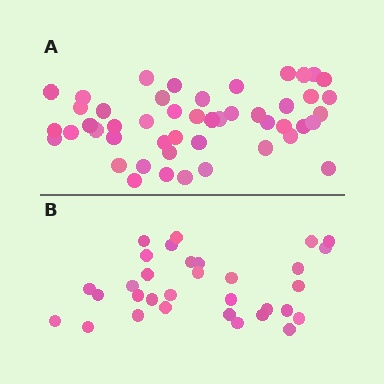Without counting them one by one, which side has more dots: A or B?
Region A (the top region) has more dots.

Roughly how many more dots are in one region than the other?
Region A has approximately 15 more dots than region B.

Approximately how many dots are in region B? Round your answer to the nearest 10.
About 30 dots. (The exact count is 32, which rounds to 30.)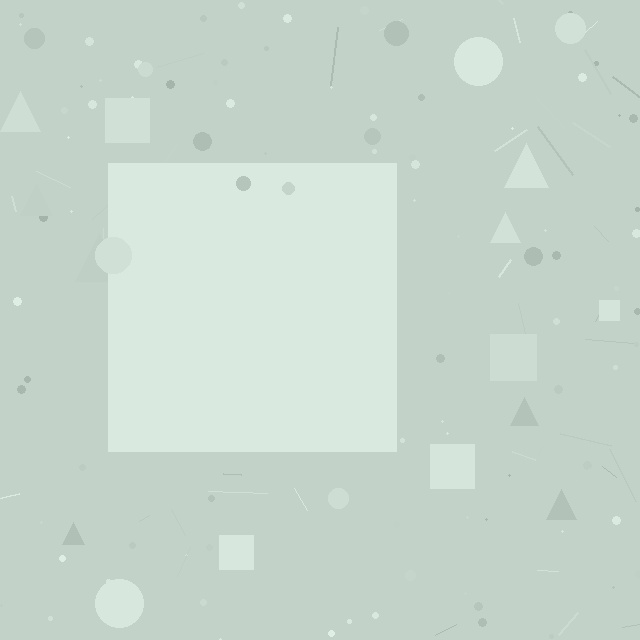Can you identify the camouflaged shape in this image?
The camouflaged shape is a square.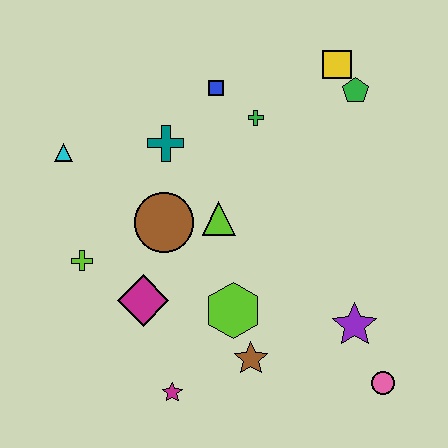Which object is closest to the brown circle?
The lime triangle is closest to the brown circle.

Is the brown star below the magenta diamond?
Yes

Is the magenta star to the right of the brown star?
No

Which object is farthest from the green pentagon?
The magenta star is farthest from the green pentagon.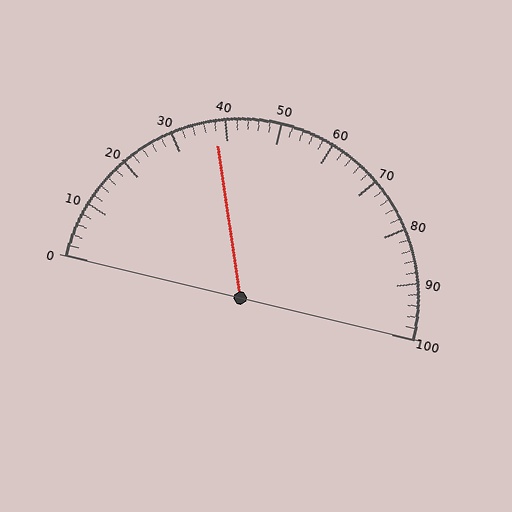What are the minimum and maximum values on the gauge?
The gauge ranges from 0 to 100.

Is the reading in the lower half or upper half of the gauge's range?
The reading is in the lower half of the range (0 to 100).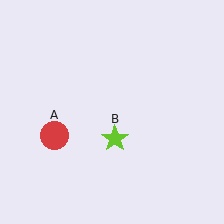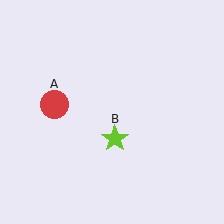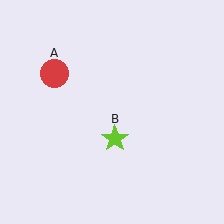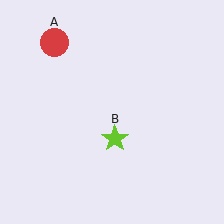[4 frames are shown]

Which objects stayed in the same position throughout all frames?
Lime star (object B) remained stationary.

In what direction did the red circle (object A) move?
The red circle (object A) moved up.